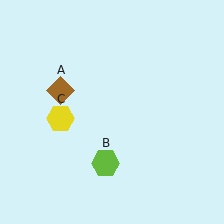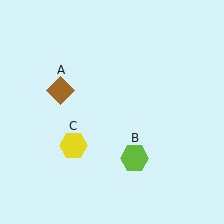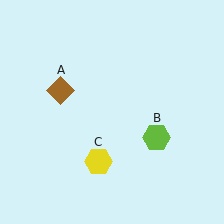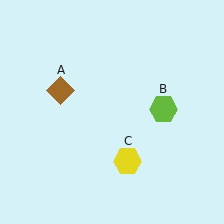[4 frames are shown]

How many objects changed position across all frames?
2 objects changed position: lime hexagon (object B), yellow hexagon (object C).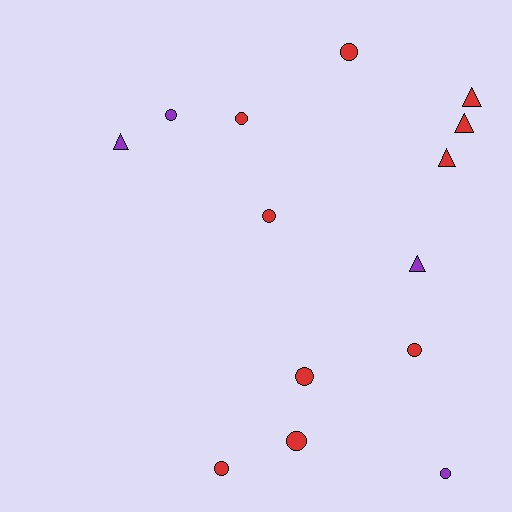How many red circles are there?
There are 7 red circles.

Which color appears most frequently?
Red, with 10 objects.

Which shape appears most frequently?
Circle, with 9 objects.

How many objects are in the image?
There are 14 objects.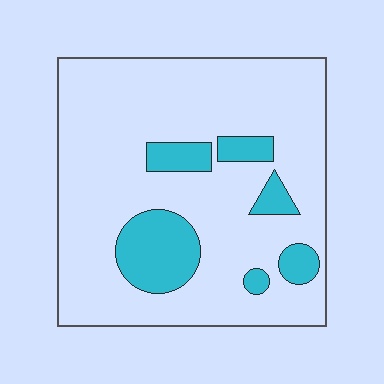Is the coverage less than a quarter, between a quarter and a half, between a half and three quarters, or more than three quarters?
Less than a quarter.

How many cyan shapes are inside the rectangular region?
6.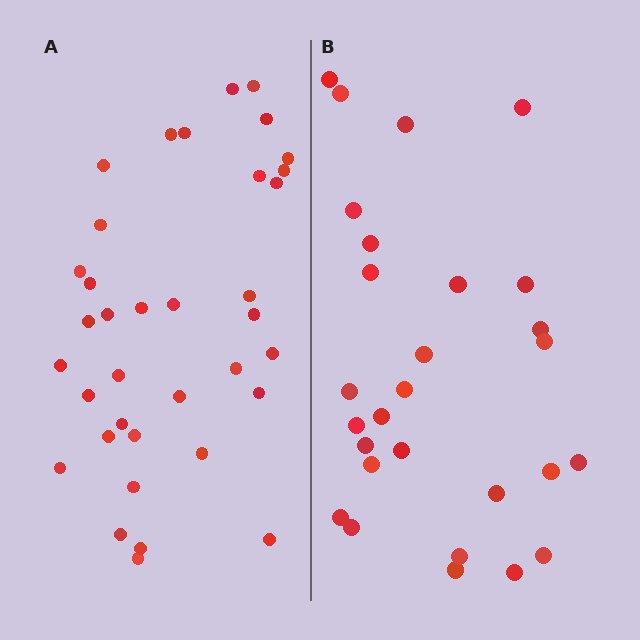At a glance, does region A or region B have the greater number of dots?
Region A (the left region) has more dots.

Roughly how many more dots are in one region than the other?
Region A has roughly 8 or so more dots than region B.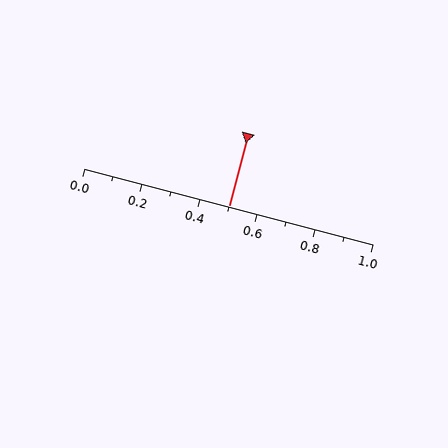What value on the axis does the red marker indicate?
The marker indicates approximately 0.5.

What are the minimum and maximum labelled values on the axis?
The axis runs from 0.0 to 1.0.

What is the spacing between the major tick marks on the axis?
The major ticks are spaced 0.2 apart.